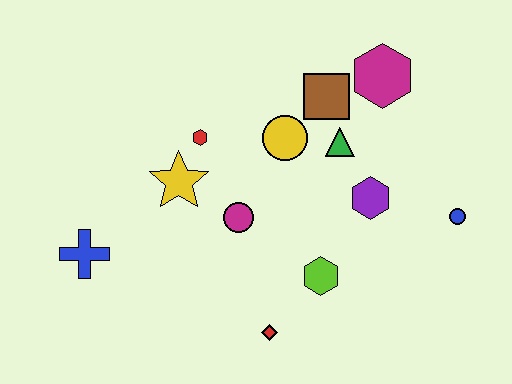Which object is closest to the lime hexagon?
The red diamond is closest to the lime hexagon.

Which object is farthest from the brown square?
The blue cross is farthest from the brown square.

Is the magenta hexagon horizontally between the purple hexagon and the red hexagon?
No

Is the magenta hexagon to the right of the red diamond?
Yes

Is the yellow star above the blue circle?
Yes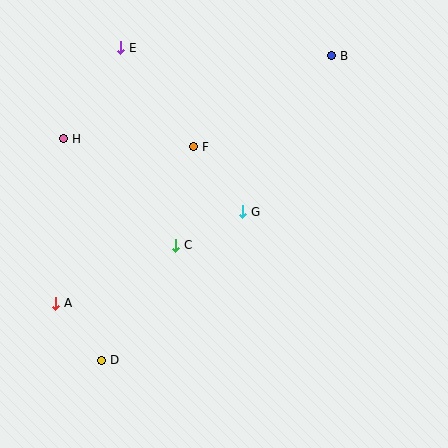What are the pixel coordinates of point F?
Point F is at (194, 147).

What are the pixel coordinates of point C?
Point C is at (176, 245).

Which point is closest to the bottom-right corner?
Point G is closest to the bottom-right corner.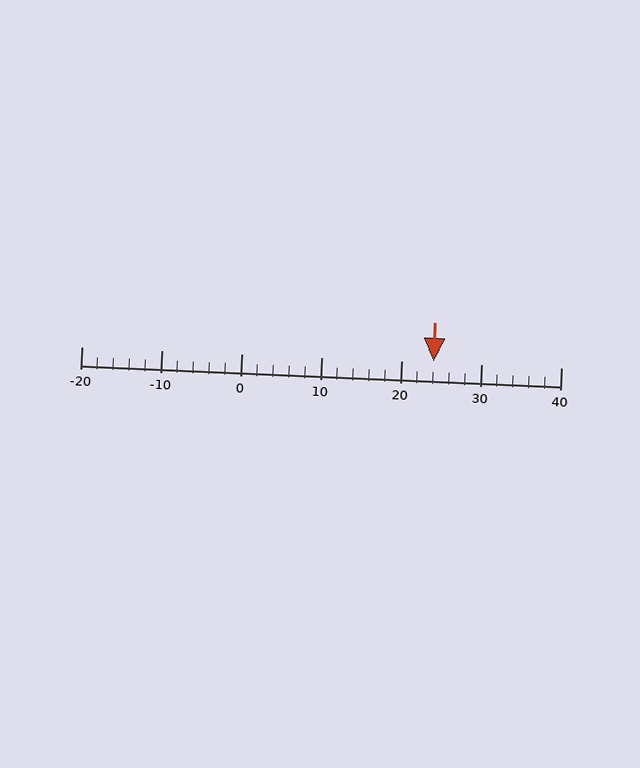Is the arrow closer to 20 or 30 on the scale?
The arrow is closer to 20.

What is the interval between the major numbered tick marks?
The major tick marks are spaced 10 units apart.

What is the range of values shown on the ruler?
The ruler shows values from -20 to 40.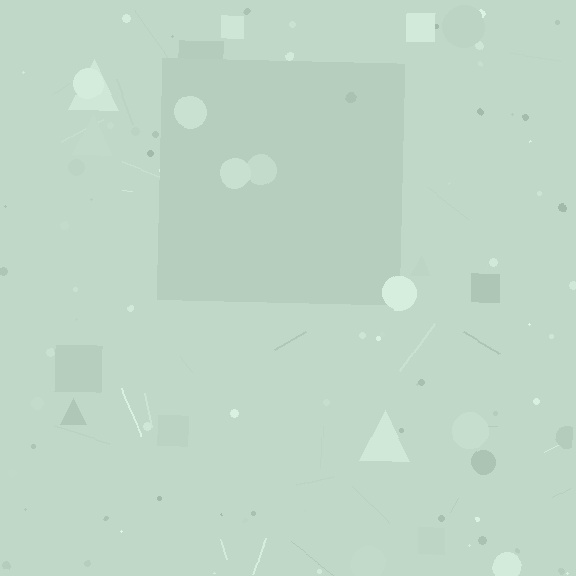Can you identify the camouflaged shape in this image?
The camouflaged shape is a square.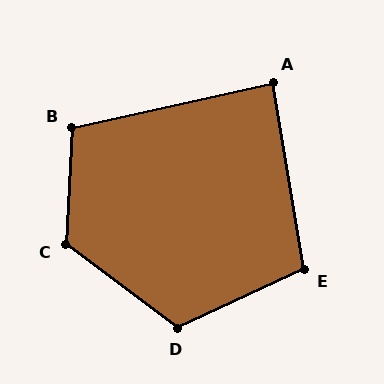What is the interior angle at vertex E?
Approximately 105 degrees (obtuse).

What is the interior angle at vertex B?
Approximately 105 degrees (obtuse).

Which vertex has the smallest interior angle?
A, at approximately 87 degrees.